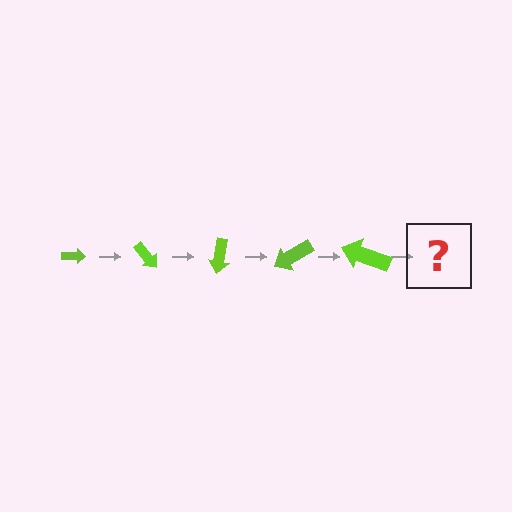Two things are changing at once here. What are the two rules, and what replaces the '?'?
The two rules are that the arrow grows larger each step and it rotates 50 degrees each step. The '?' should be an arrow, larger than the previous one and rotated 250 degrees from the start.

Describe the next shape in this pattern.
It should be an arrow, larger than the previous one and rotated 250 degrees from the start.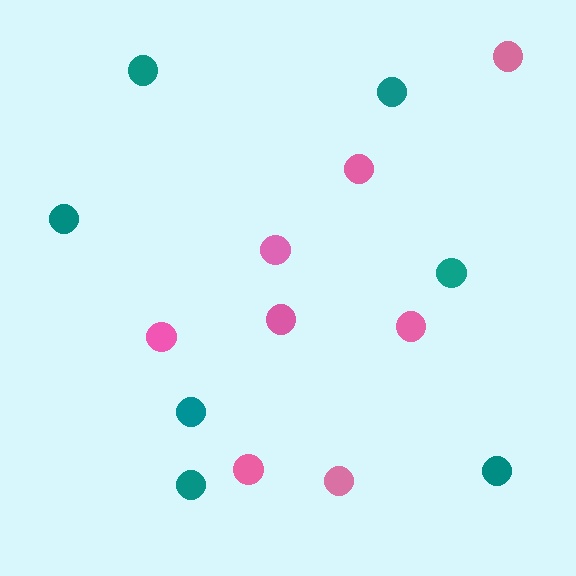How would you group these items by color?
There are 2 groups: one group of teal circles (7) and one group of pink circles (8).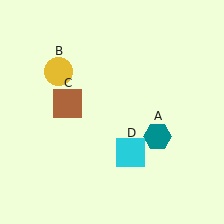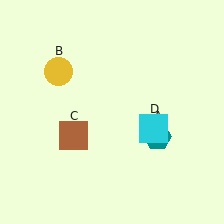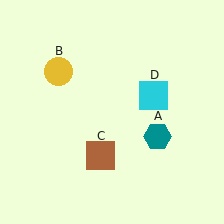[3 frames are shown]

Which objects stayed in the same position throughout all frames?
Teal hexagon (object A) and yellow circle (object B) remained stationary.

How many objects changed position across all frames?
2 objects changed position: brown square (object C), cyan square (object D).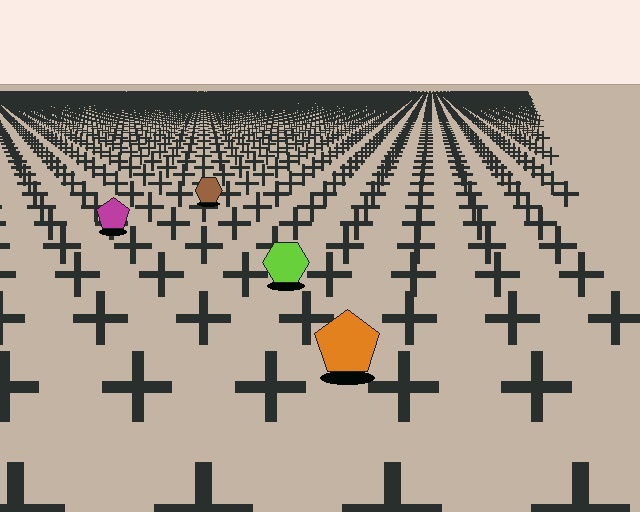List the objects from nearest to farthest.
From nearest to farthest: the orange pentagon, the lime hexagon, the magenta pentagon, the brown hexagon.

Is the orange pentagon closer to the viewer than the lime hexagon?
Yes. The orange pentagon is closer — you can tell from the texture gradient: the ground texture is coarser near it.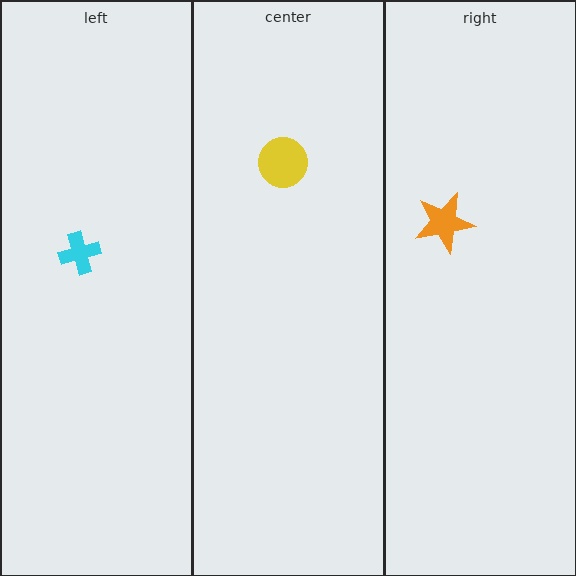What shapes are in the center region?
The yellow circle.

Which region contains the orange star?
The right region.